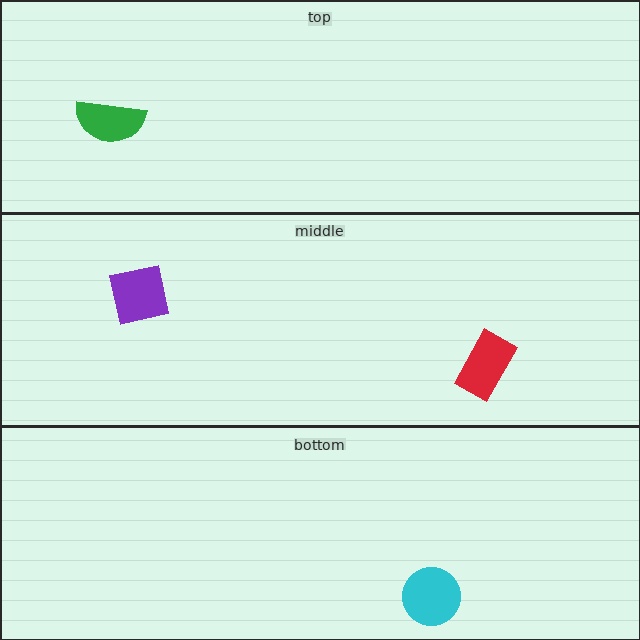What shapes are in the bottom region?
The cyan circle.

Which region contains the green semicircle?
The top region.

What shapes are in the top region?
The green semicircle.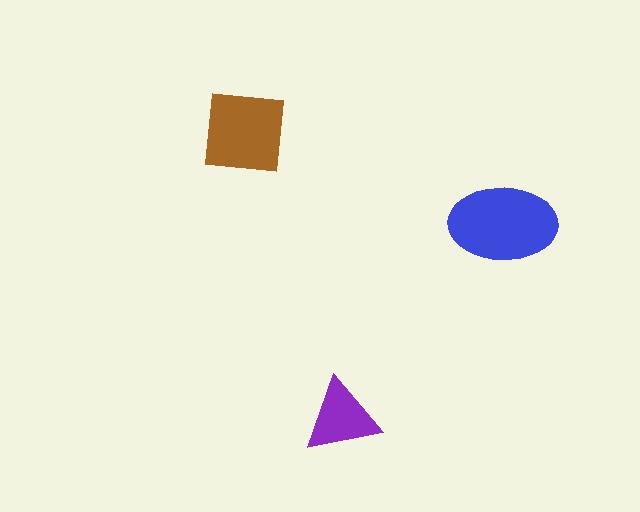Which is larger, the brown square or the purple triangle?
The brown square.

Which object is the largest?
The blue ellipse.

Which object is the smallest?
The purple triangle.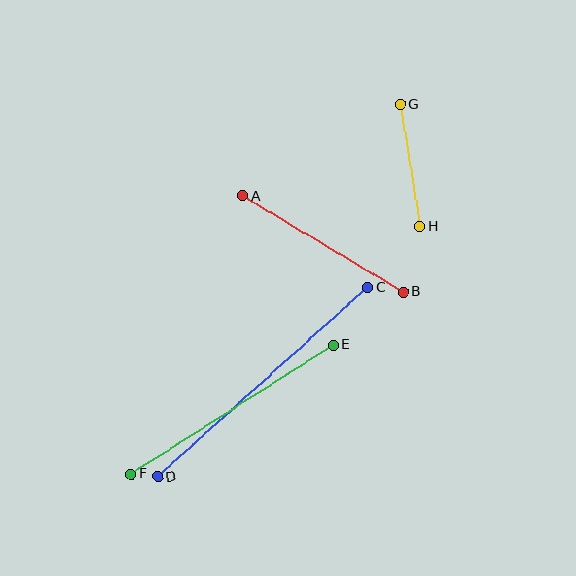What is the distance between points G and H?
The distance is approximately 123 pixels.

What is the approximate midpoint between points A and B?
The midpoint is at approximately (323, 244) pixels.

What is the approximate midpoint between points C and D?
The midpoint is at approximately (263, 382) pixels.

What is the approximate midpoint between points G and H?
The midpoint is at approximately (410, 165) pixels.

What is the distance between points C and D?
The distance is approximately 282 pixels.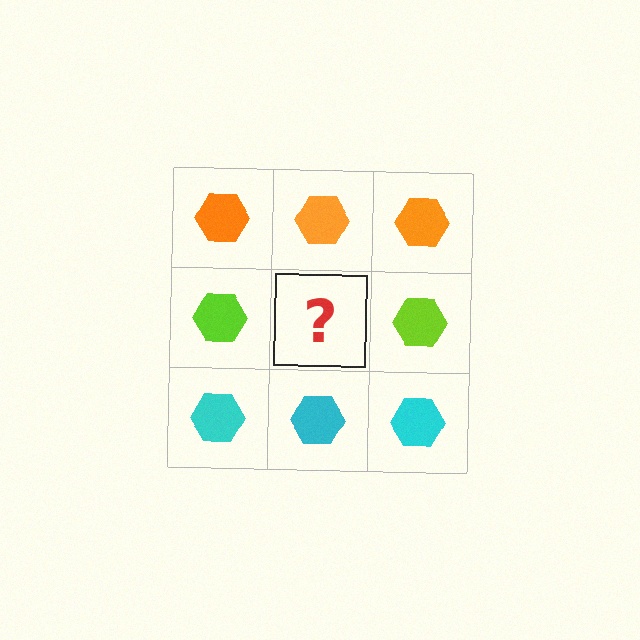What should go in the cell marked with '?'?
The missing cell should contain a lime hexagon.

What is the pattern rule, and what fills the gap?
The rule is that each row has a consistent color. The gap should be filled with a lime hexagon.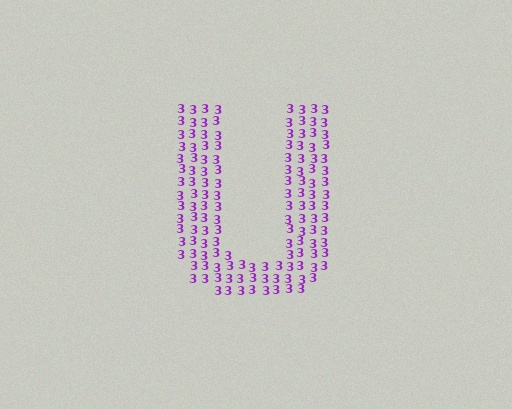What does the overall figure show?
The overall figure shows the letter U.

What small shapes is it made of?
It is made of small digit 3's.